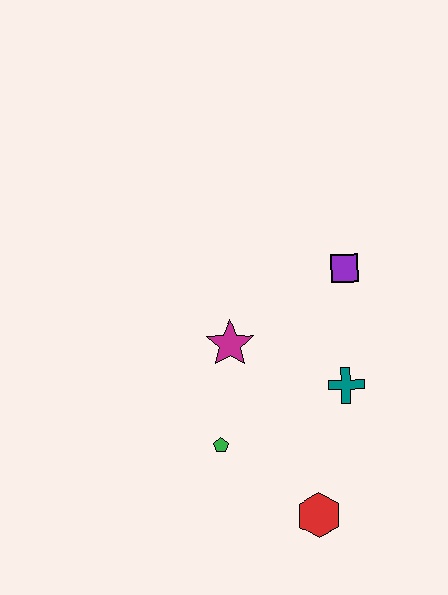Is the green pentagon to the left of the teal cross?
Yes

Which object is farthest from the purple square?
The red hexagon is farthest from the purple square.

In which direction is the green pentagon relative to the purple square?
The green pentagon is below the purple square.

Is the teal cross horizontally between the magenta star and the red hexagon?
No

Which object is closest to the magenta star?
The green pentagon is closest to the magenta star.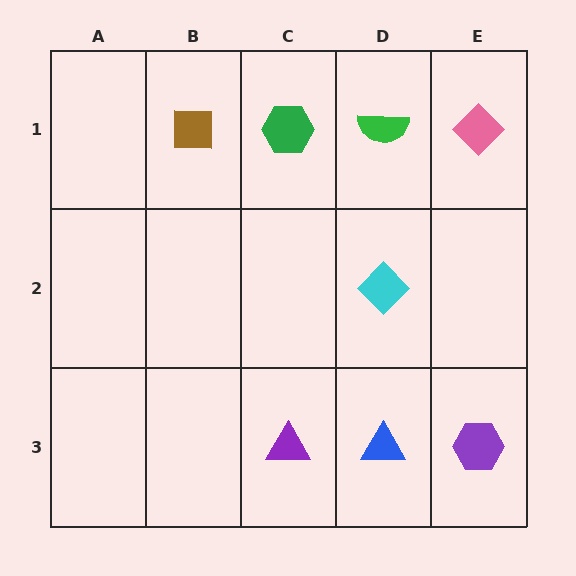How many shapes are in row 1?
4 shapes.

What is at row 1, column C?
A green hexagon.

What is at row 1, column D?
A green semicircle.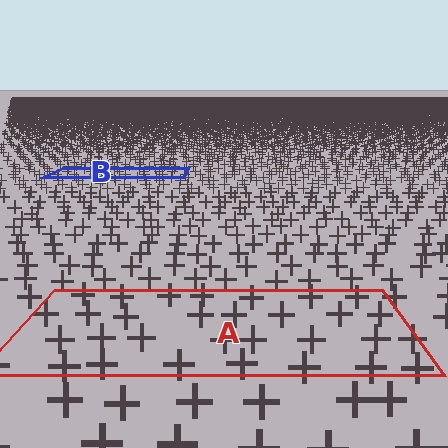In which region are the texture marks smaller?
The texture marks are smaller in region B, because it is farther away.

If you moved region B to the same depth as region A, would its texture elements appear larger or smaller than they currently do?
They would appear larger. At a closer depth, the same texture elements are projected at a bigger on-screen size.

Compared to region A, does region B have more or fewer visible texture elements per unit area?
Region B has more texture elements per unit area — they are packed more densely because it is farther away.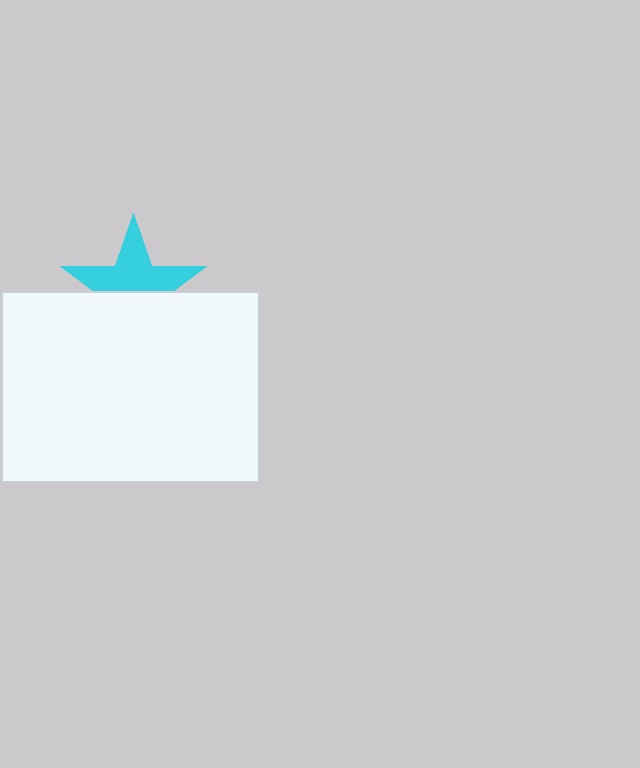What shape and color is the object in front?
The object in front is a white rectangle.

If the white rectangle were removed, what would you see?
You would see the complete cyan star.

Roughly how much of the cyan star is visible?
About half of it is visible (roughly 56%).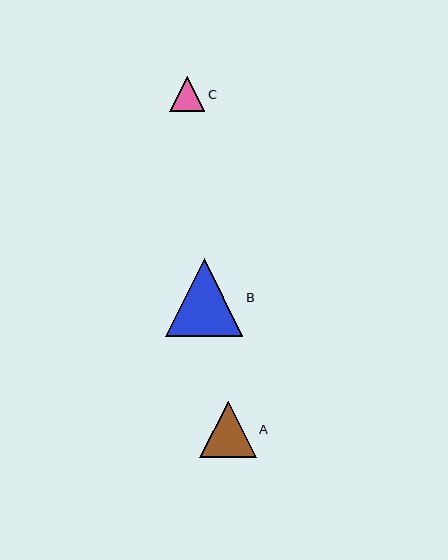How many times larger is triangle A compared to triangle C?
Triangle A is approximately 1.6 times the size of triangle C.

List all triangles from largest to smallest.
From largest to smallest: B, A, C.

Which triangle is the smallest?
Triangle C is the smallest with a size of approximately 36 pixels.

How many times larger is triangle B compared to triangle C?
Triangle B is approximately 2.2 times the size of triangle C.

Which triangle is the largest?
Triangle B is the largest with a size of approximately 77 pixels.